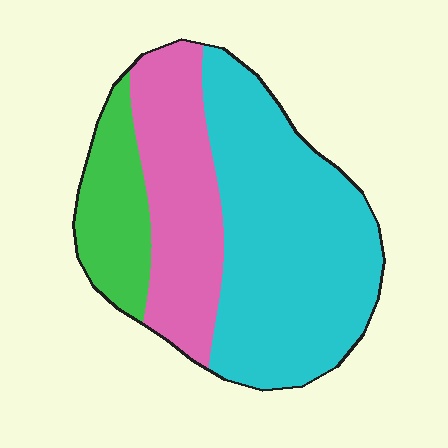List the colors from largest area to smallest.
From largest to smallest: cyan, pink, green.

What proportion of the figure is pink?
Pink takes up about one quarter (1/4) of the figure.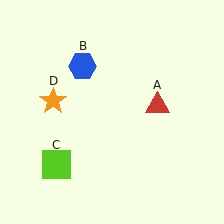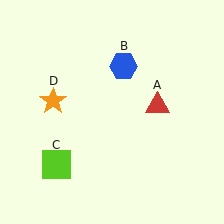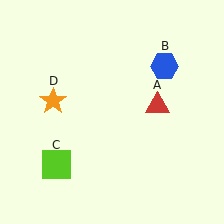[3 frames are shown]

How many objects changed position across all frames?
1 object changed position: blue hexagon (object B).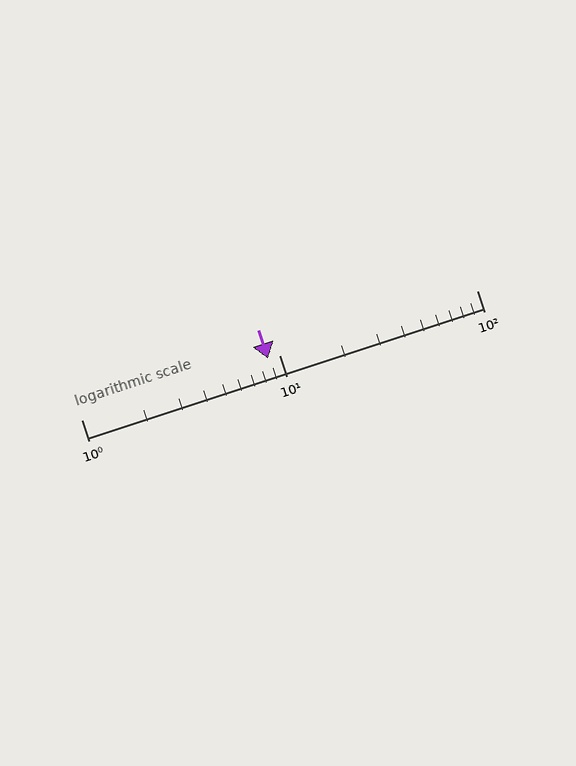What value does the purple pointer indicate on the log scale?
The pointer indicates approximately 8.8.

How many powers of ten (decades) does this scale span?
The scale spans 2 decades, from 1 to 100.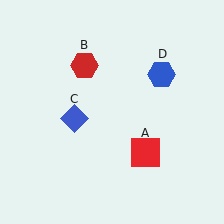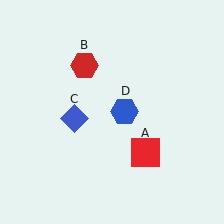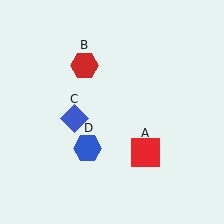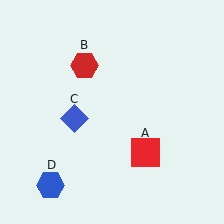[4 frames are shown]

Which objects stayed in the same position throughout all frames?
Red square (object A) and red hexagon (object B) and blue diamond (object C) remained stationary.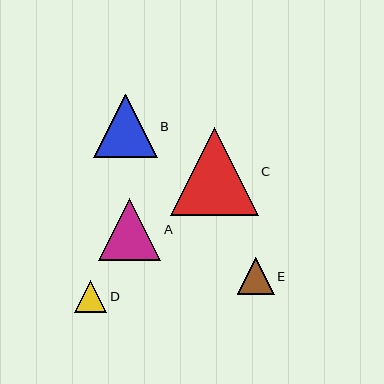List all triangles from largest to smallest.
From largest to smallest: C, B, A, E, D.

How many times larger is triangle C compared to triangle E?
Triangle C is approximately 2.4 times the size of triangle E.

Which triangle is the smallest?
Triangle D is the smallest with a size of approximately 32 pixels.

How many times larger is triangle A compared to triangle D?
Triangle A is approximately 2.0 times the size of triangle D.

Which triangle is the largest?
Triangle C is the largest with a size of approximately 88 pixels.